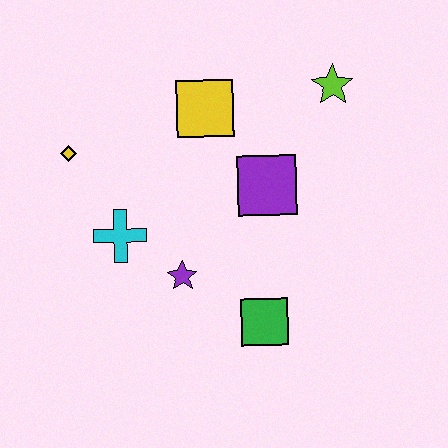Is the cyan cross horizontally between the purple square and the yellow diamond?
Yes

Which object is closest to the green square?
The purple star is closest to the green square.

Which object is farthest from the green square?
The yellow diamond is farthest from the green square.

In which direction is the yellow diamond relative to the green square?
The yellow diamond is to the left of the green square.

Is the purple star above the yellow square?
No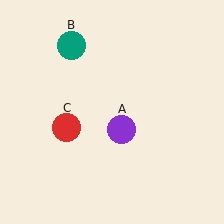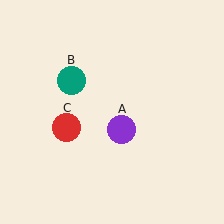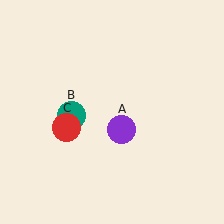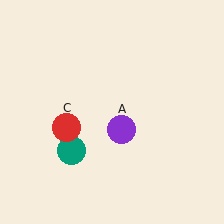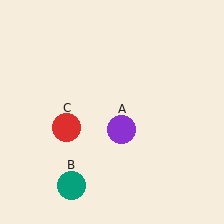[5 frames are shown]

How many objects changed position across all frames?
1 object changed position: teal circle (object B).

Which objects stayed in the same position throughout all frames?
Purple circle (object A) and red circle (object C) remained stationary.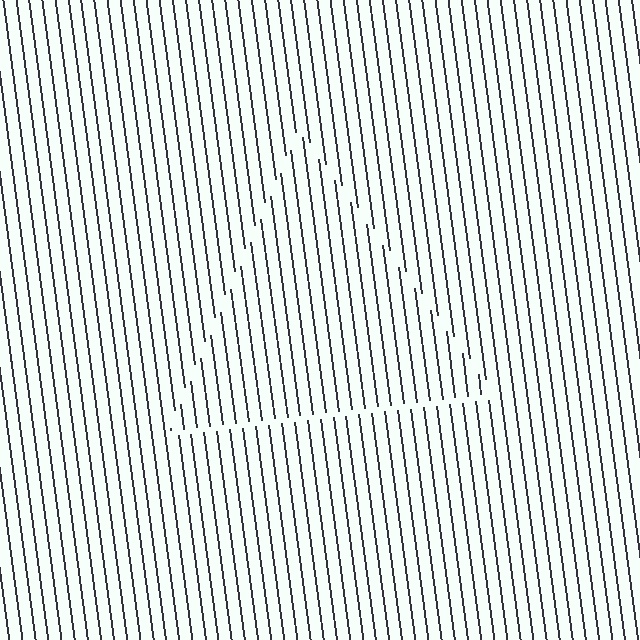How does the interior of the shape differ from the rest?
The interior of the shape contains the same grating, shifted by half a period — the contour is defined by the phase discontinuity where line-ends from the inner and outer gratings abut.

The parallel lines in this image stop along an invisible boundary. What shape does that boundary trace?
An illusory triangle. The interior of the shape contains the same grating, shifted by half a period — the contour is defined by the phase discontinuity where line-ends from the inner and outer gratings abut.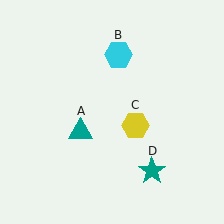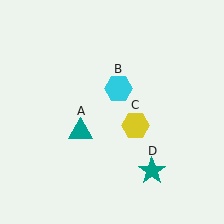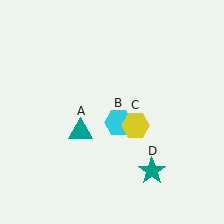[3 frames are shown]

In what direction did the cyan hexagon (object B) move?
The cyan hexagon (object B) moved down.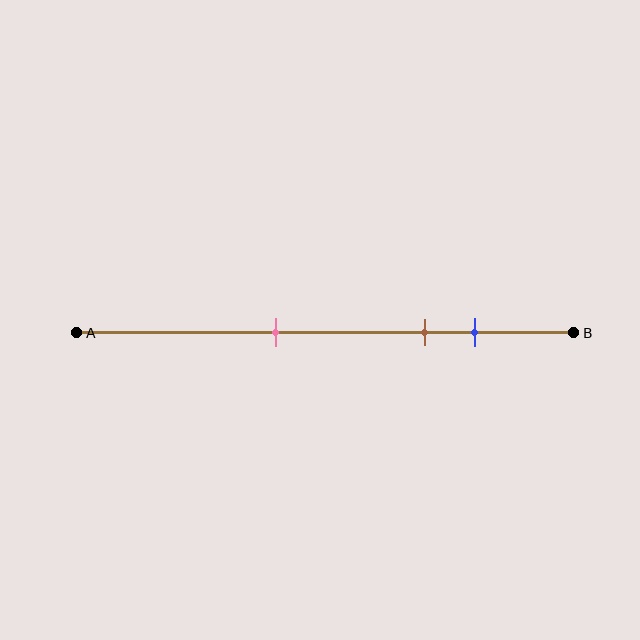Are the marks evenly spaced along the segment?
No, the marks are not evenly spaced.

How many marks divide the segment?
There are 3 marks dividing the segment.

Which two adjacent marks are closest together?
The brown and blue marks are the closest adjacent pair.